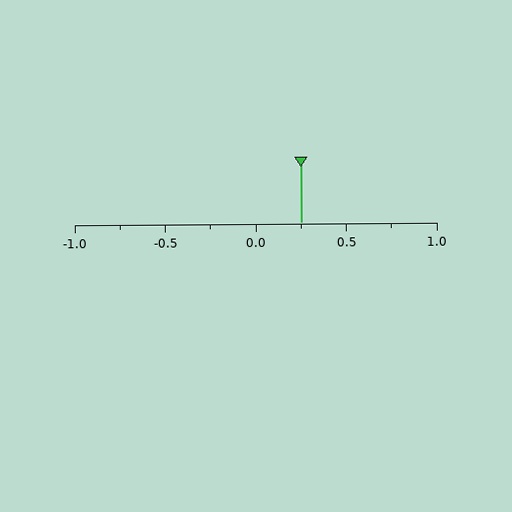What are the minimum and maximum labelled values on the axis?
The axis runs from -1.0 to 1.0.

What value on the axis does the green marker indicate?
The marker indicates approximately 0.25.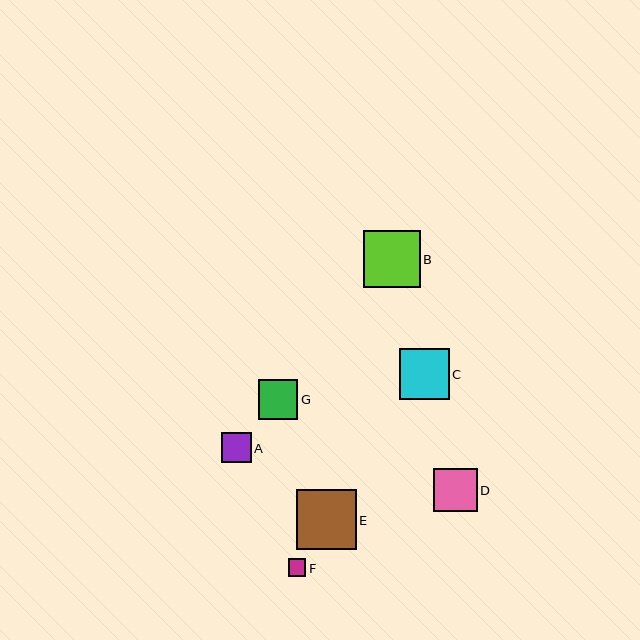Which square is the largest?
Square E is the largest with a size of approximately 60 pixels.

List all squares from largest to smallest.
From largest to smallest: E, B, C, D, G, A, F.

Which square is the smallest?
Square F is the smallest with a size of approximately 17 pixels.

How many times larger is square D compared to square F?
Square D is approximately 2.5 times the size of square F.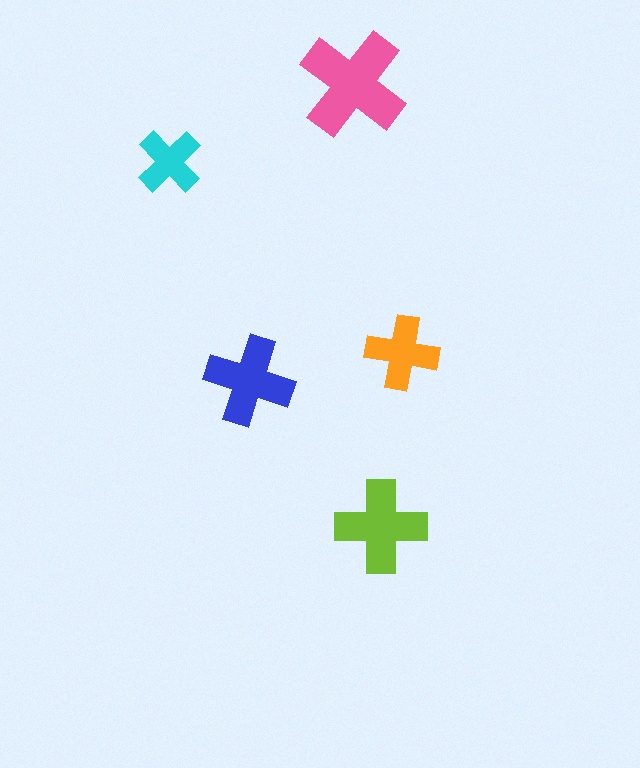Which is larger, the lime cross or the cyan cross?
The lime one.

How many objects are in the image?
There are 5 objects in the image.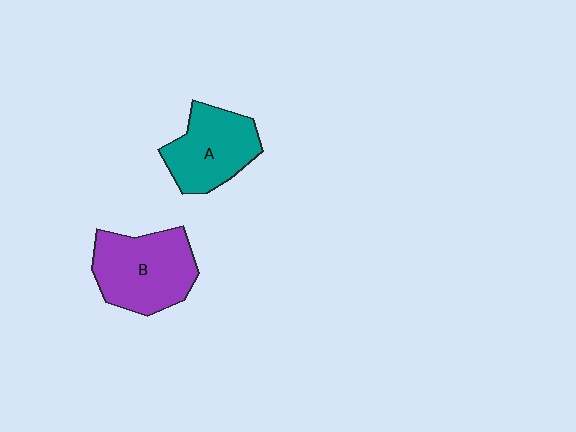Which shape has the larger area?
Shape B (purple).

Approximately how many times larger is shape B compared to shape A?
Approximately 1.2 times.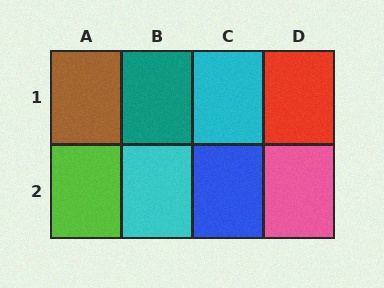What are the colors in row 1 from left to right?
Brown, teal, cyan, red.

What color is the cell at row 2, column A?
Lime.